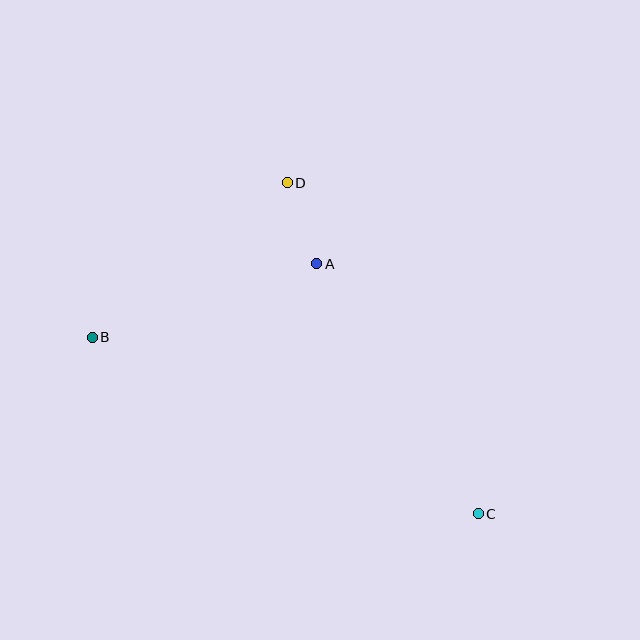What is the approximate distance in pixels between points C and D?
The distance between C and D is approximately 382 pixels.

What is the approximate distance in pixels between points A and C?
The distance between A and C is approximately 297 pixels.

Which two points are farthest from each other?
Points B and C are farthest from each other.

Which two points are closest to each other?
Points A and D are closest to each other.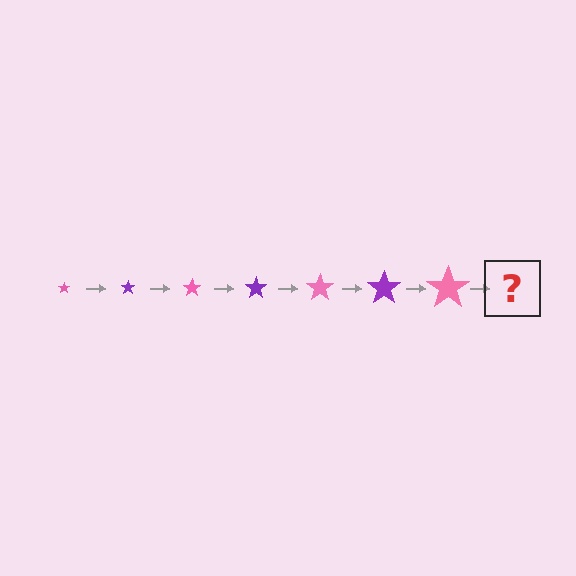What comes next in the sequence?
The next element should be a purple star, larger than the previous one.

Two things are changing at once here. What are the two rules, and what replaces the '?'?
The two rules are that the star grows larger each step and the color cycles through pink and purple. The '?' should be a purple star, larger than the previous one.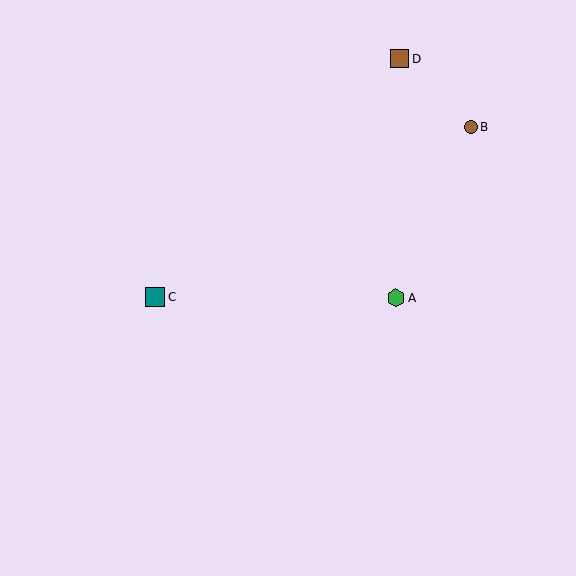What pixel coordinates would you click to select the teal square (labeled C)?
Click at (155, 297) to select the teal square C.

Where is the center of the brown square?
The center of the brown square is at (400, 59).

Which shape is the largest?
The teal square (labeled C) is the largest.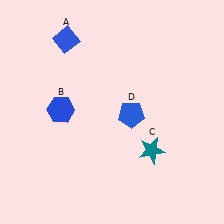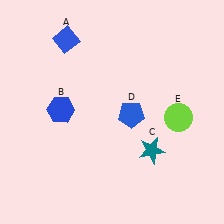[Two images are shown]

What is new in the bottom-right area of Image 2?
A lime circle (E) was added in the bottom-right area of Image 2.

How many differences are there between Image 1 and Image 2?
There is 1 difference between the two images.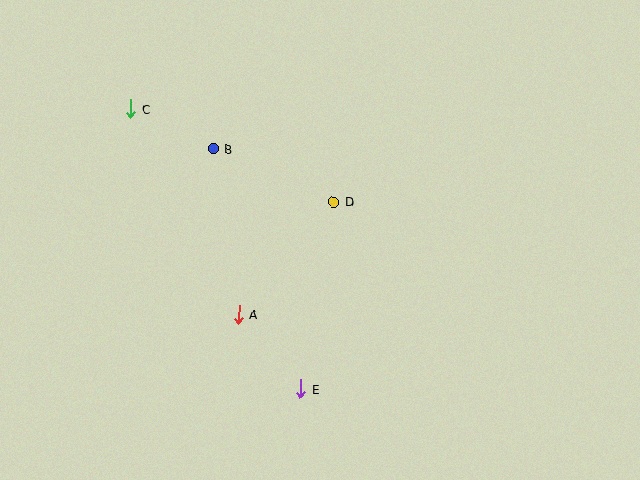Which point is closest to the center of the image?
Point D at (334, 202) is closest to the center.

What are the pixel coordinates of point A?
Point A is at (239, 314).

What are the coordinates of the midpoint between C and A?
The midpoint between C and A is at (185, 211).